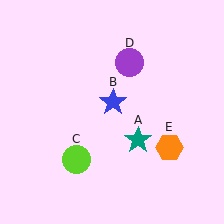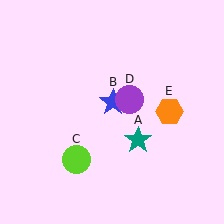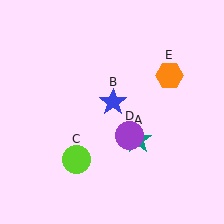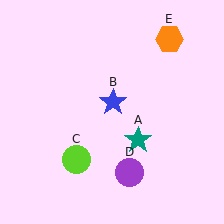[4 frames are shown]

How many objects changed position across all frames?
2 objects changed position: purple circle (object D), orange hexagon (object E).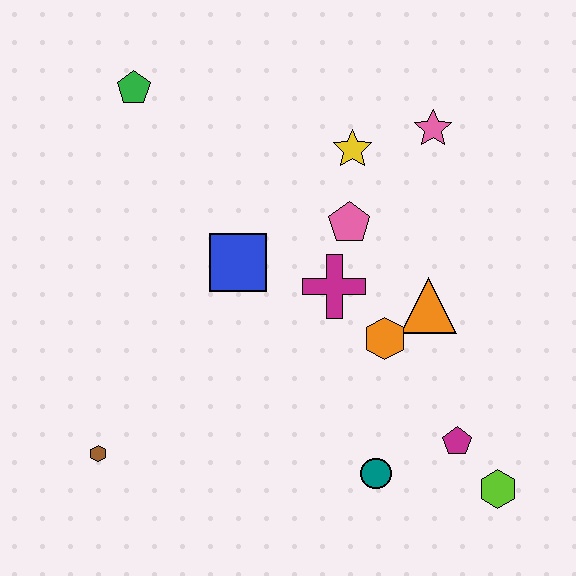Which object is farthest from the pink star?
The brown hexagon is farthest from the pink star.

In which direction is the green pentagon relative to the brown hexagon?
The green pentagon is above the brown hexagon.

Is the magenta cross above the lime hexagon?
Yes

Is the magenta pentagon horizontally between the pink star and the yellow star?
No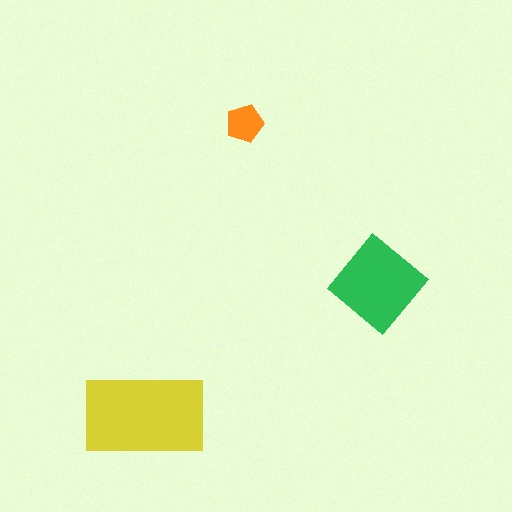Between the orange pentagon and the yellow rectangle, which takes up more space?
The yellow rectangle.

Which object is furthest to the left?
The yellow rectangle is leftmost.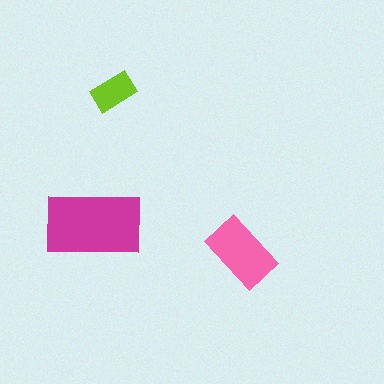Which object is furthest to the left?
The magenta rectangle is leftmost.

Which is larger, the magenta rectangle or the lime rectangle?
The magenta one.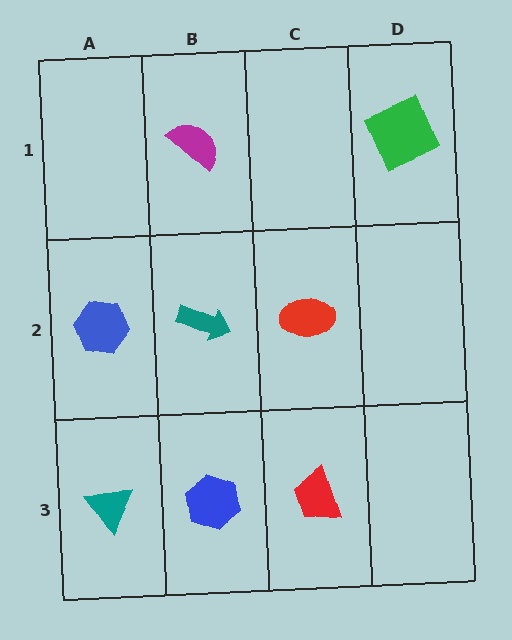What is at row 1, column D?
A green square.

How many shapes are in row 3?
3 shapes.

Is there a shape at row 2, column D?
No, that cell is empty.